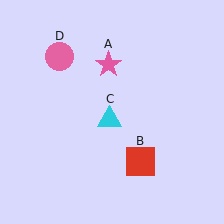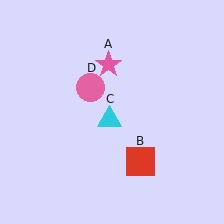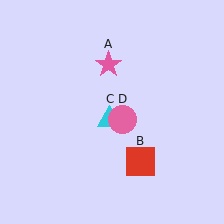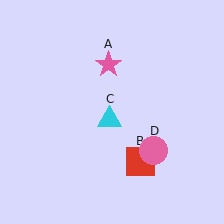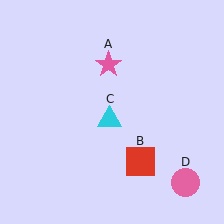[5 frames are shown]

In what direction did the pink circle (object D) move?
The pink circle (object D) moved down and to the right.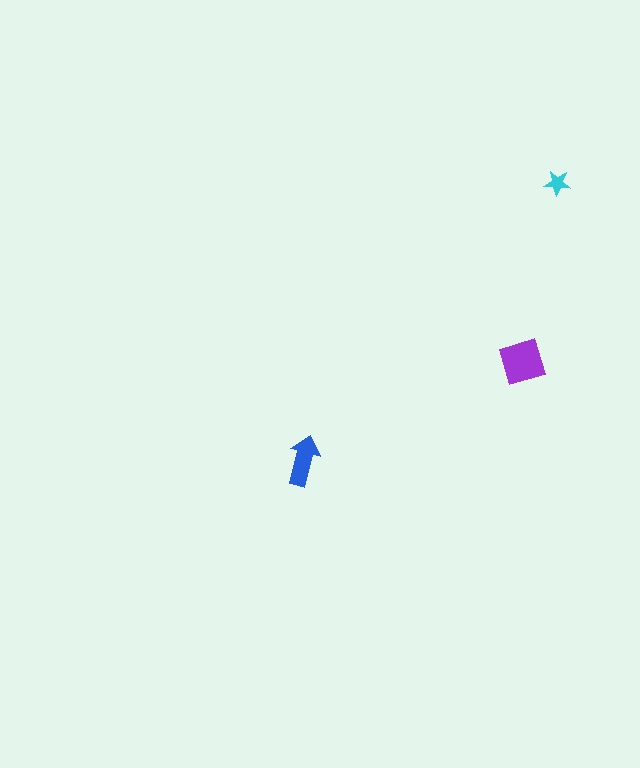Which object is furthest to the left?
The blue arrow is leftmost.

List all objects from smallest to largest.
The cyan star, the blue arrow, the purple square.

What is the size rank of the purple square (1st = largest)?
1st.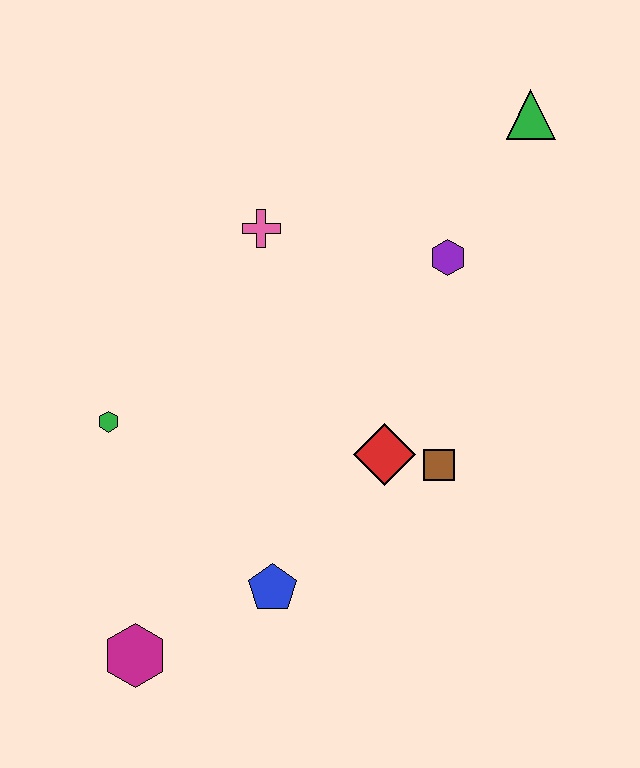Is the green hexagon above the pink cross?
No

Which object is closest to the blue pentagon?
The magenta hexagon is closest to the blue pentagon.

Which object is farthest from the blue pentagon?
The green triangle is farthest from the blue pentagon.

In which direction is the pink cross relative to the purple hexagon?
The pink cross is to the left of the purple hexagon.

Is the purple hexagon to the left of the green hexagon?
No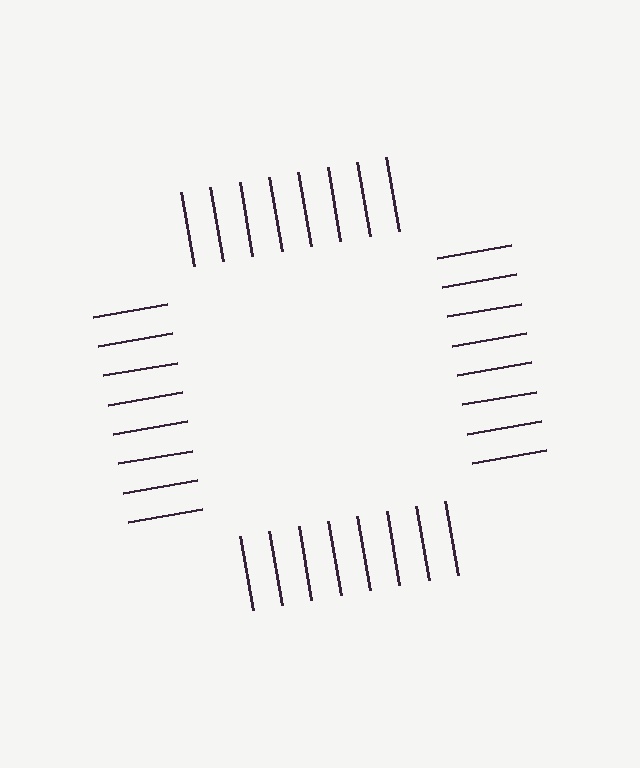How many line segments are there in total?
32 — 8 along each of the 4 edges.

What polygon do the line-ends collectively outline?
An illusory square — the line segments terminate on its edges but no continuous stroke is drawn.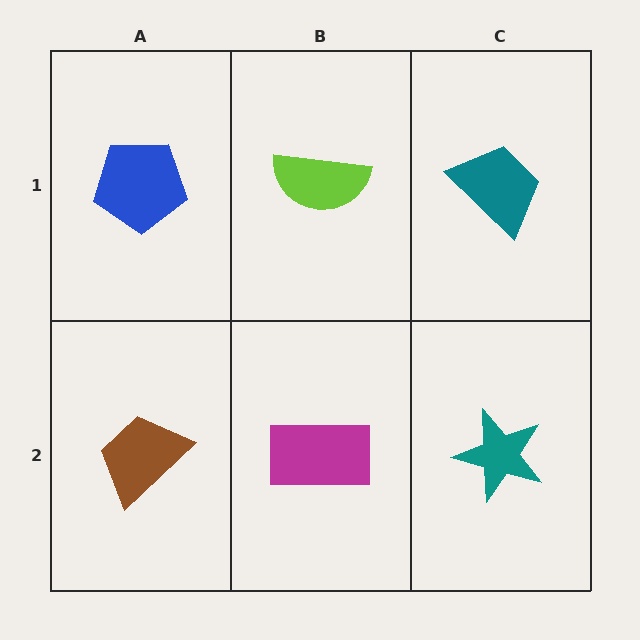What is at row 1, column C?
A teal trapezoid.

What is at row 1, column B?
A lime semicircle.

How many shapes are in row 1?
3 shapes.